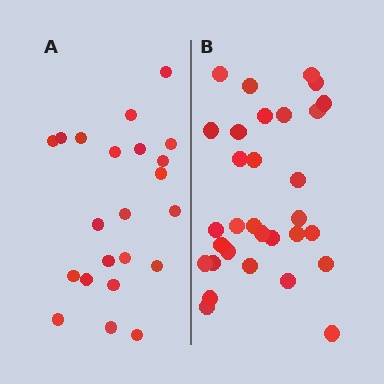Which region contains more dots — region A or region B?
Region B (the right region) has more dots.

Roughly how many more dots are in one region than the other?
Region B has roughly 8 or so more dots than region A.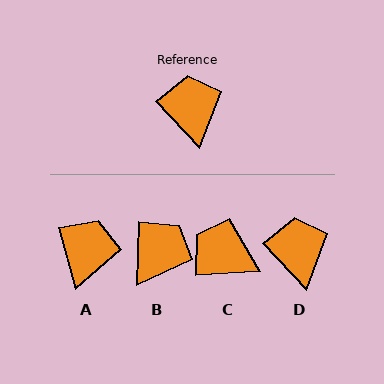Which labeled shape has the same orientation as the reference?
D.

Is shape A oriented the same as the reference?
No, it is off by about 28 degrees.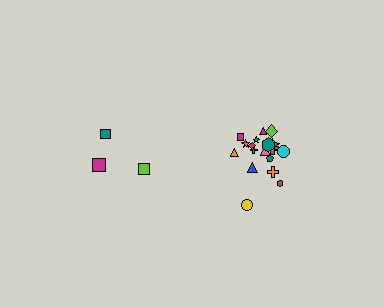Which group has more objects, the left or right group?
The right group.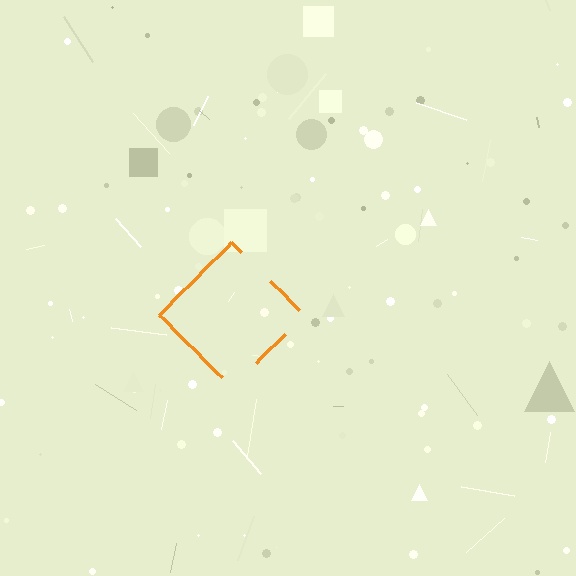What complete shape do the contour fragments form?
The contour fragments form a diamond.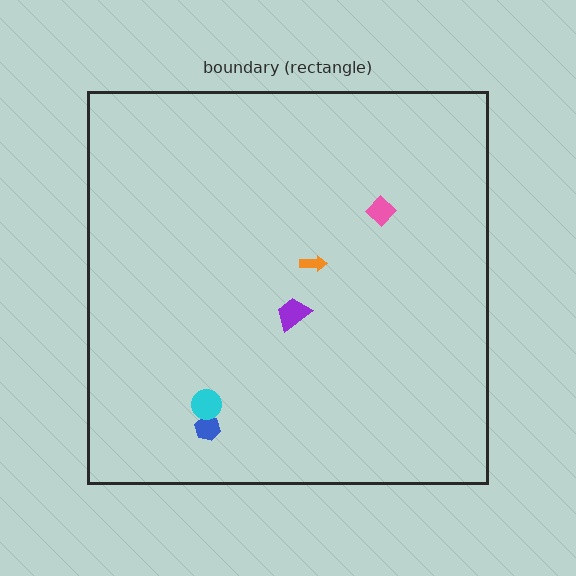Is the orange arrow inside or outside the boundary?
Inside.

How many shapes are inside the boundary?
5 inside, 0 outside.